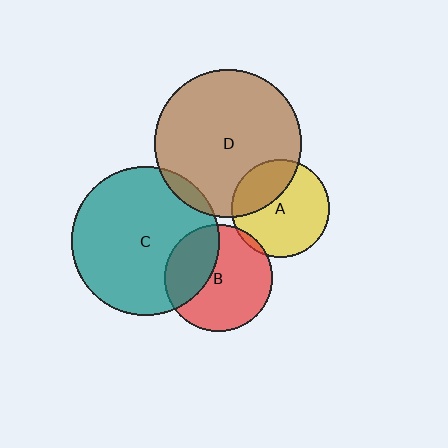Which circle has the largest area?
Circle C (teal).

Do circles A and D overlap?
Yes.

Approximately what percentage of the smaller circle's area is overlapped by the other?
Approximately 30%.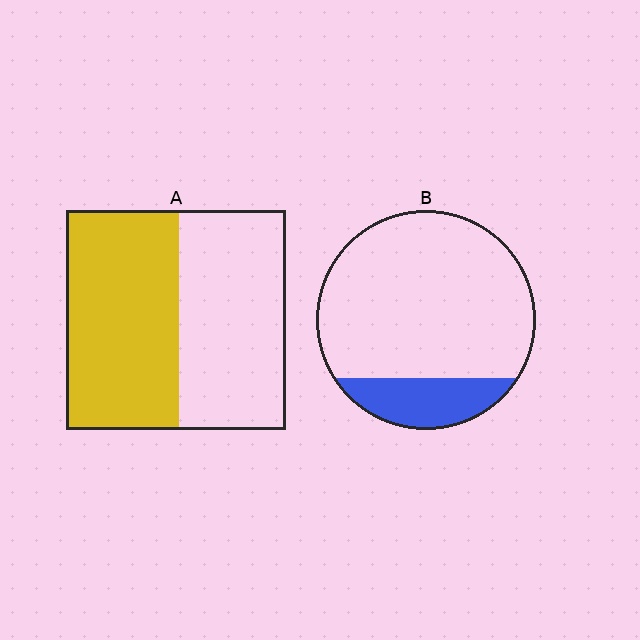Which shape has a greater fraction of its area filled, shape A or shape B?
Shape A.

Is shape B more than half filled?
No.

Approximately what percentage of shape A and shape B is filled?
A is approximately 50% and B is approximately 20%.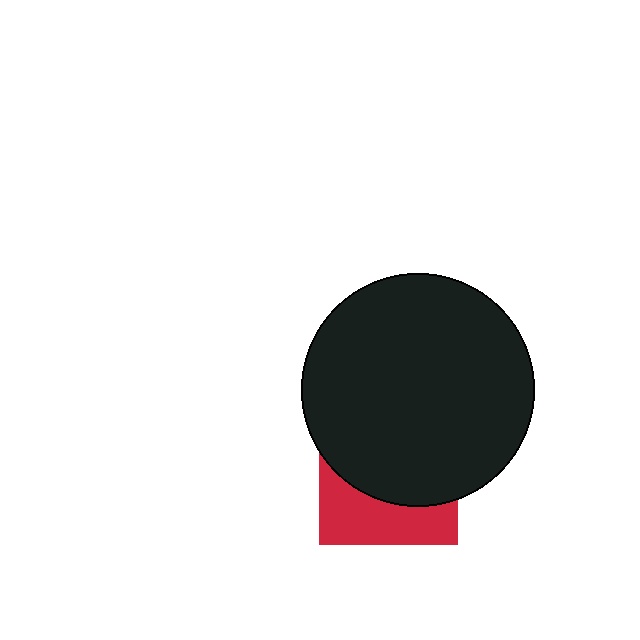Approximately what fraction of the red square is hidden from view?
Roughly 64% of the red square is hidden behind the black circle.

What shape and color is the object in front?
The object in front is a black circle.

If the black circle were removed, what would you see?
You would see the complete red square.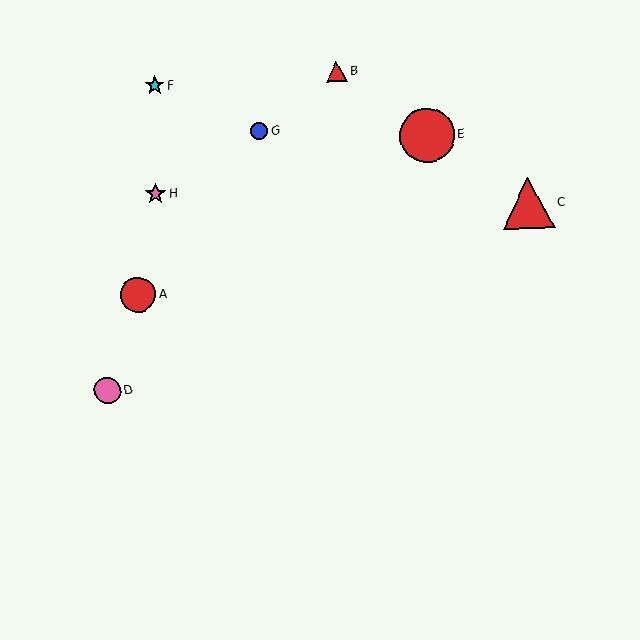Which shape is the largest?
The red circle (labeled E) is the largest.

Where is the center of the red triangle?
The center of the red triangle is at (336, 72).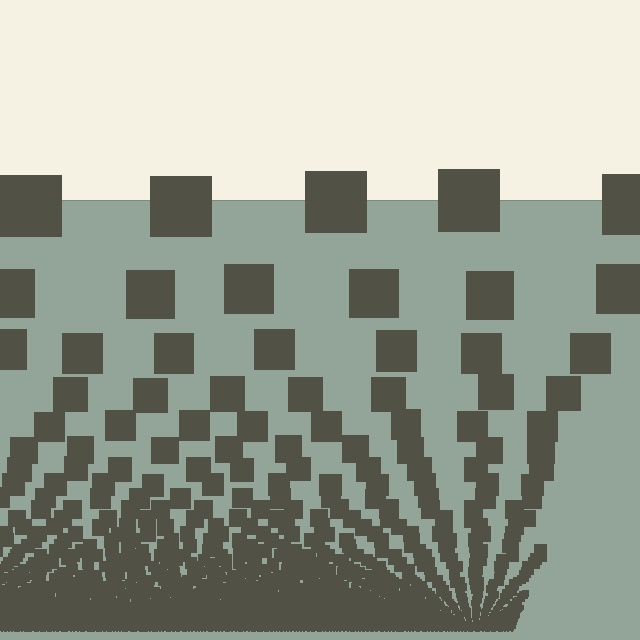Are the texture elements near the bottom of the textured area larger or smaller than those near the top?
Smaller. The gradient is inverted — elements near the bottom are smaller and denser.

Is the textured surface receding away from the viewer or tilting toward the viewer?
The surface appears to tilt toward the viewer. Texture elements get larger and sparser toward the top.